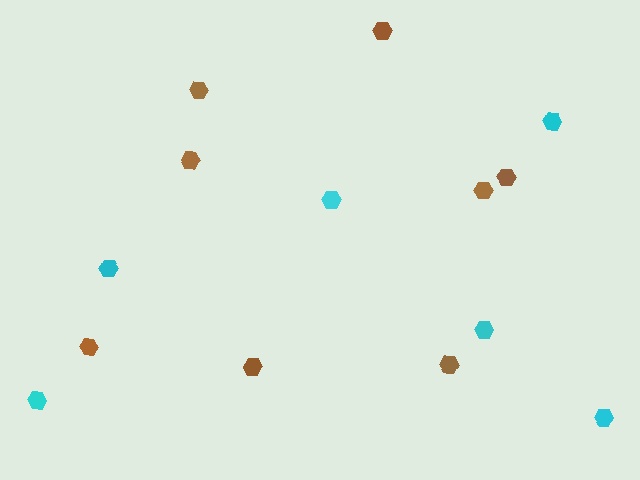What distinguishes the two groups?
There are 2 groups: one group of brown hexagons (8) and one group of cyan hexagons (6).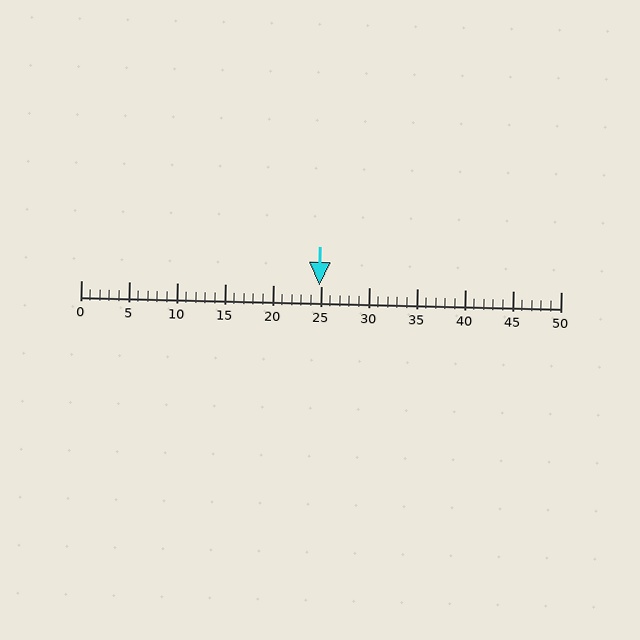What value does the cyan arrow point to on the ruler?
The cyan arrow points to approximately 25.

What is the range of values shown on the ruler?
The ruler shows values from 0 to 50.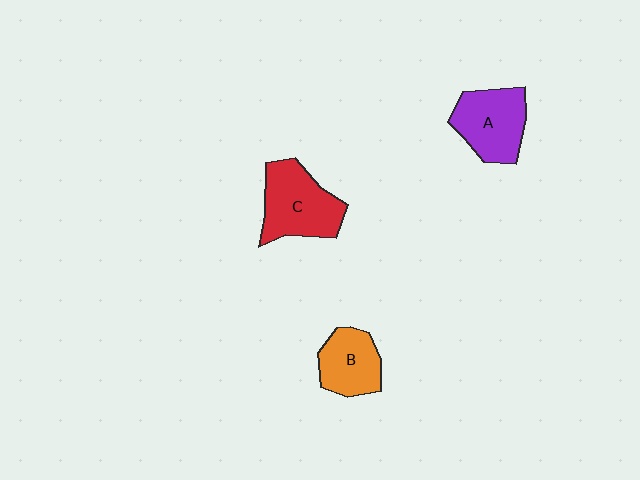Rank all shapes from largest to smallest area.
From largest to smallest: C (red), A (purple), B (orange).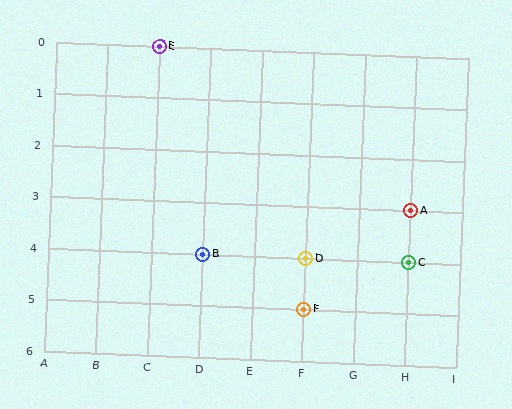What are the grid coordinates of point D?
Point D is at grid coordinates (F, 4).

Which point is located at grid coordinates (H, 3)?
Point A is at (H, 3).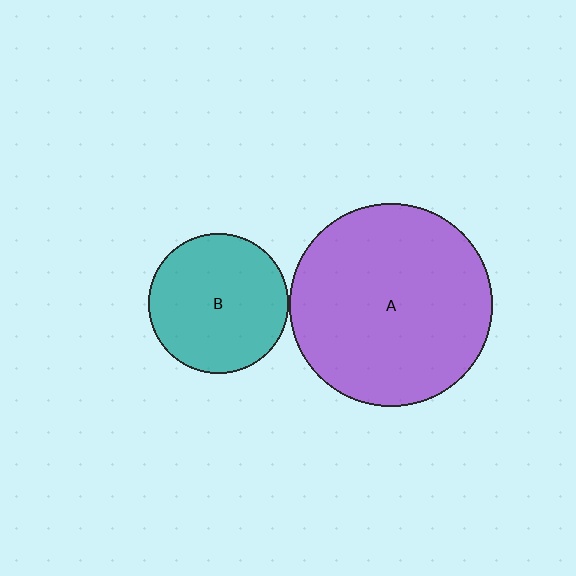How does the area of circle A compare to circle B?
Approximately 2.1 times.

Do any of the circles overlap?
No, none of the circles overlap.